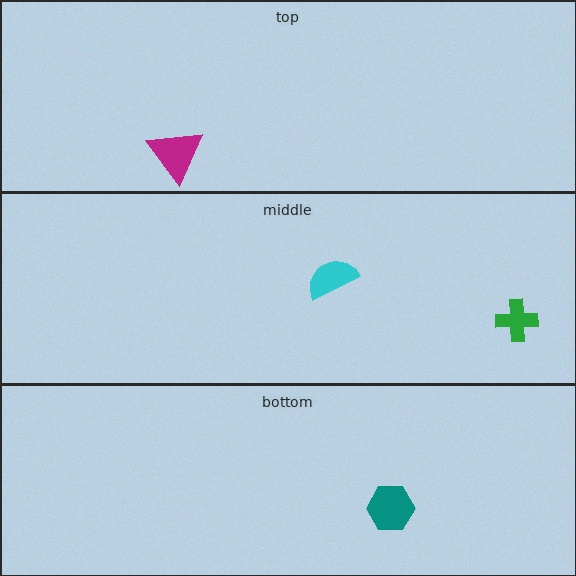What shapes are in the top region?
The magenta triangle.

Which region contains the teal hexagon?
The bottom region.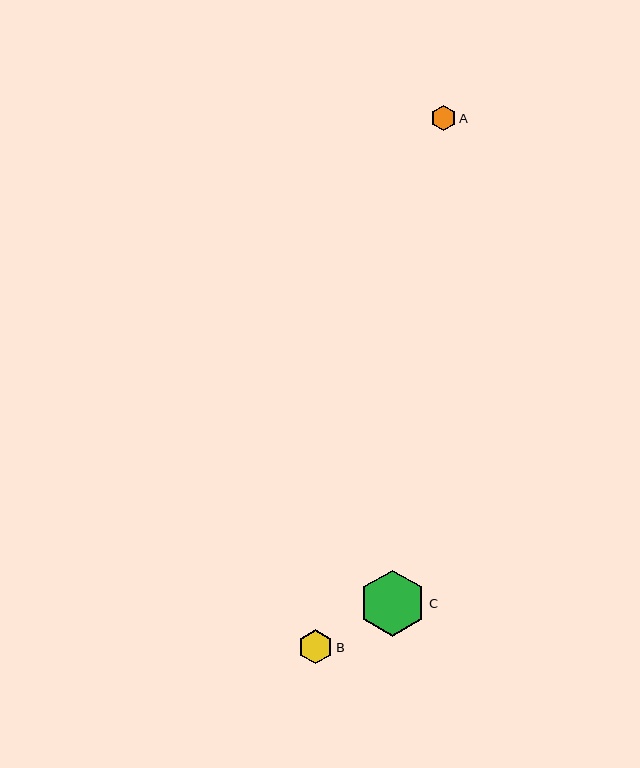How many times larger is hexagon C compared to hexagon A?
Hexagon C is approximately 2.6 times the size of hexagon A.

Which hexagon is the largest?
Hexagon C is the largest with a size of approximately 66 pixels.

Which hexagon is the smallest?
Hexagon A is the smallest with a size of approximately 26 pixels.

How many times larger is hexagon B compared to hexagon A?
Hexagon B is approximately 1.3 times the size of hexagon A.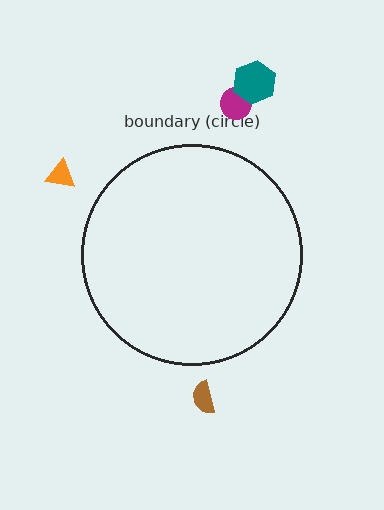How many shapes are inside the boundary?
0 inside, 4 outside.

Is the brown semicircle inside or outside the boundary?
Outside.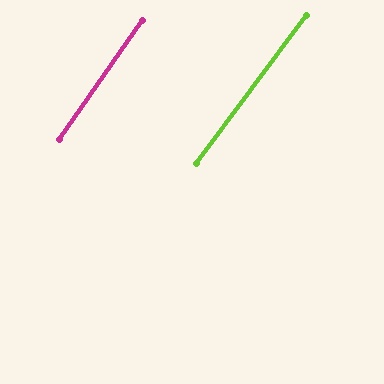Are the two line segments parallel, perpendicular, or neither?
Parallel — their directions differ by only 1.8°.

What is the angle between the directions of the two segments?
Approximately 2 degrees.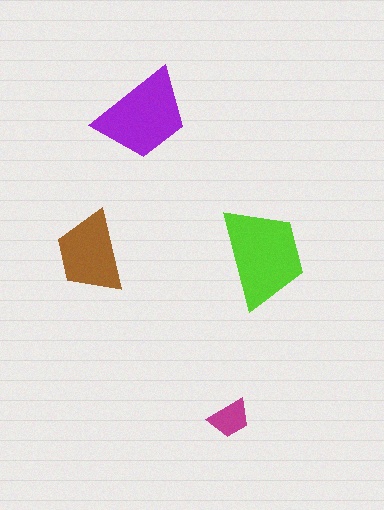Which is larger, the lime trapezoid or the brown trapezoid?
The lime one.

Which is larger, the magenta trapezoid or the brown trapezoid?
The brown one.